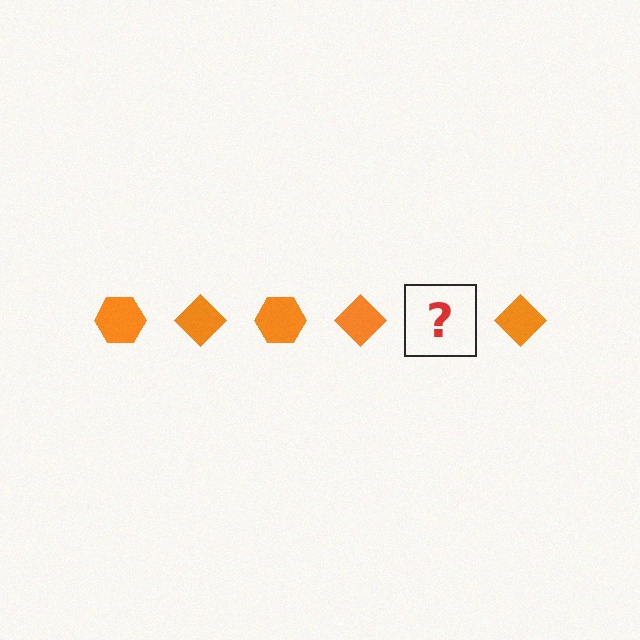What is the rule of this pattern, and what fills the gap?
The rule is that the pattern cycles through hexagon, diamond shapes in orange. The gap should be filled with an orange hexagon.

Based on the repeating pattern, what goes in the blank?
The blank should be an orange hexagon.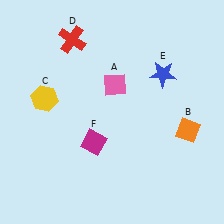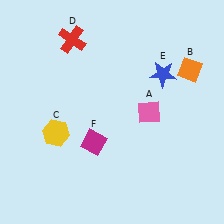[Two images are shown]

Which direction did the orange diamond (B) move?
The orange diamond (B) moved up.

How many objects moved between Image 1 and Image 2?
3 objects moved between the two images.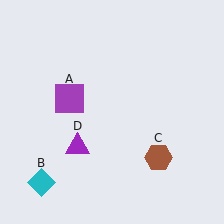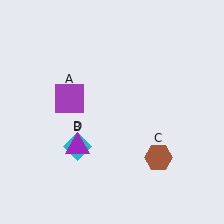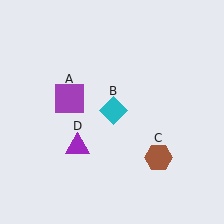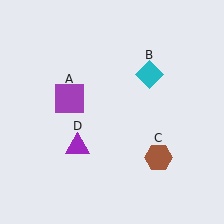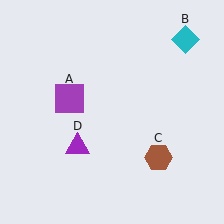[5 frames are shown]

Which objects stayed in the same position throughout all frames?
Purple square (object A) and brown hexagon (object C) and purple triangle (object D) remained stationary.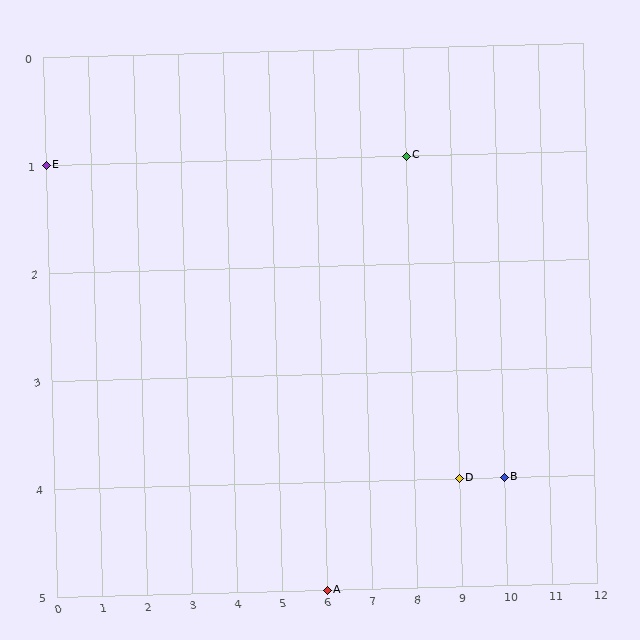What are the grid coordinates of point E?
Point E is at grid coordinates (0, 1).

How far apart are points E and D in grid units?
Points E and D are 9 columns and 3 rows apart (about 9.5 grid units diagonally).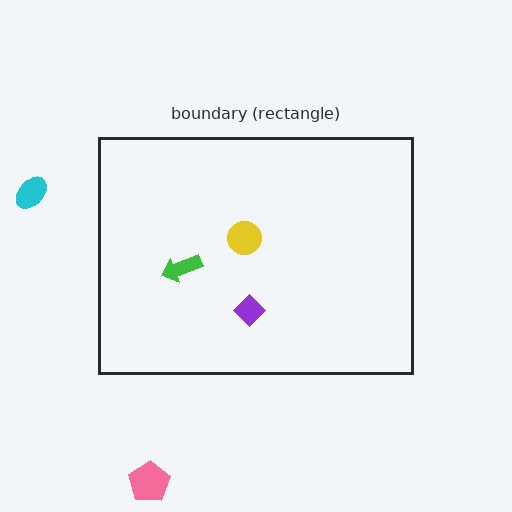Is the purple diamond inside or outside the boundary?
Inside.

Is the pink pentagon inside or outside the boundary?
Outside.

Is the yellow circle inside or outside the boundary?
Inside.